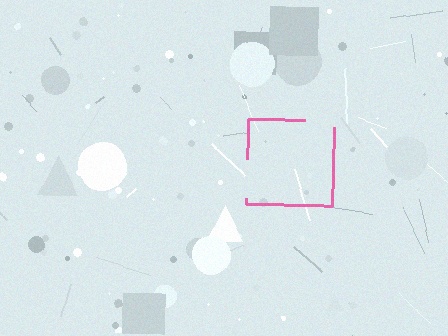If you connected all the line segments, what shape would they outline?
They would outline a square.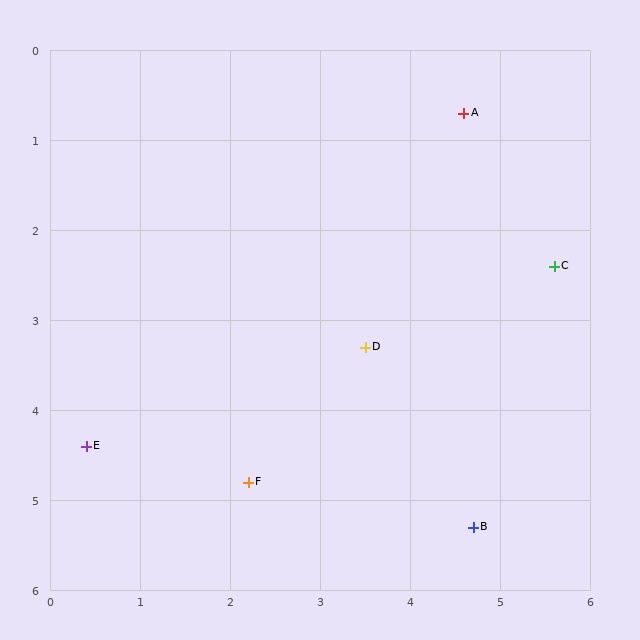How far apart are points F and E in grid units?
Points F and E are about 1.8 grid units apart.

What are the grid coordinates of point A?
Point A is at approximately (4.6, 0.7).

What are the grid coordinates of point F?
Point F is at approximately (2.2, 4.8).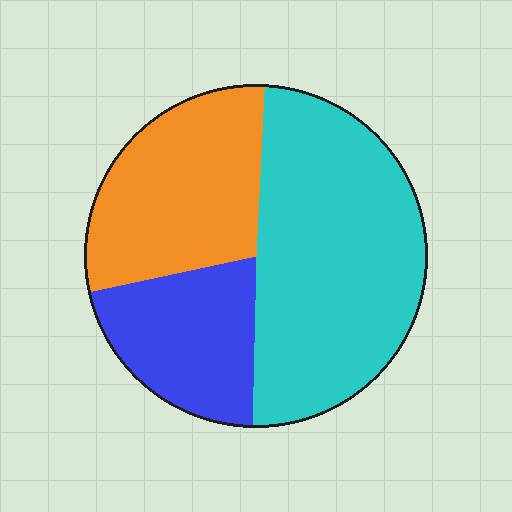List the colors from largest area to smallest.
From largest to smallest: cyan, orange, blue.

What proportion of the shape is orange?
Orange covers 29% of the shape.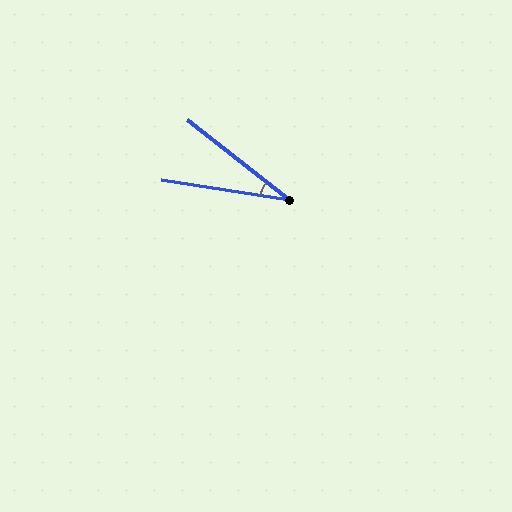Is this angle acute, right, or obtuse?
It is acute.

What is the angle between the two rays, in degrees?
Approximately 30 degrees.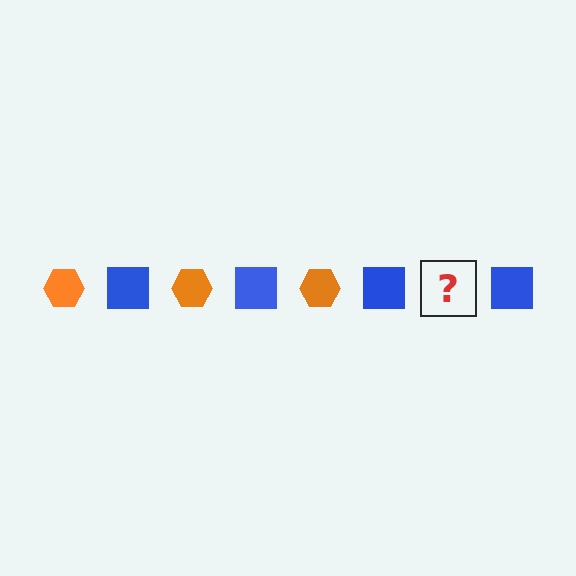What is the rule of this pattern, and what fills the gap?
The rule is that the pattern alternates between orange hexagon and blue square. The gap should be filled with an orange hexagon.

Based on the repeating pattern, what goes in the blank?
The blank should be an orange hexagon.